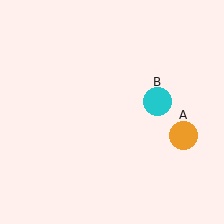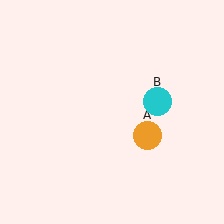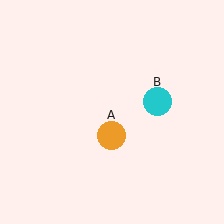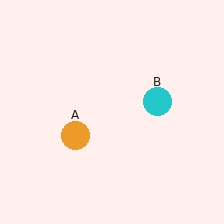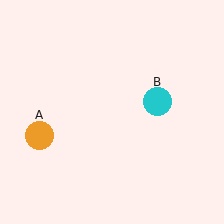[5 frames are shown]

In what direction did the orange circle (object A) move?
The orange circle (object A) moved left.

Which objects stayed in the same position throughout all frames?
Cyan circle (object B) remained stationary.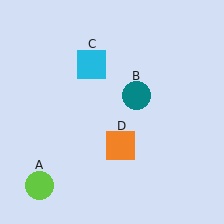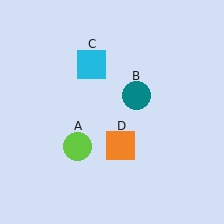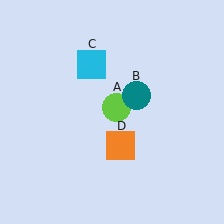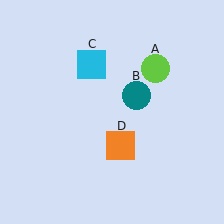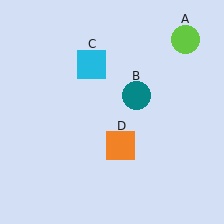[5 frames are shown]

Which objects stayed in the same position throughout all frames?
Teal circle (object B) and cyan square (object C) and orange square (object D) remained stationary.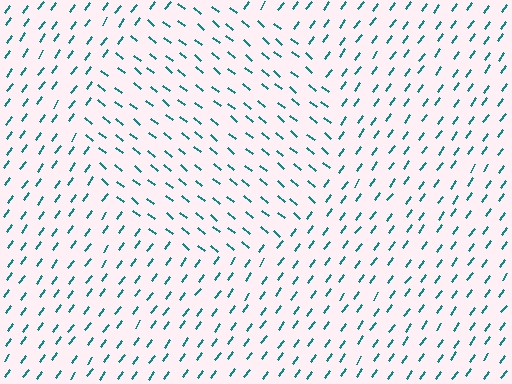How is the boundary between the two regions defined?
The boundary is defined purely by a change in line orientation (approximately 86 degrees difference). All lines are the same color and thickness.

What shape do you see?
I see a circle.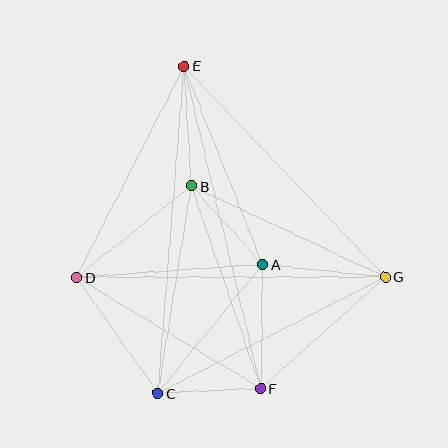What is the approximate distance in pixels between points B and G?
The distance between B and G is approximately 214 pixels.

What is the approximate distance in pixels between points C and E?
The distance between C and E is approximately 328 pixels.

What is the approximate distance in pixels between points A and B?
The distance between A and B is approximately 106 pixels.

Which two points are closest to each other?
Points C and F are closest to each other.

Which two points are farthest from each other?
Points E and F are farthest from each other.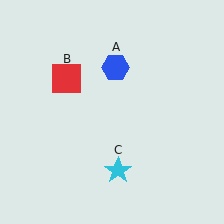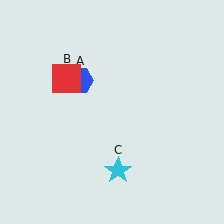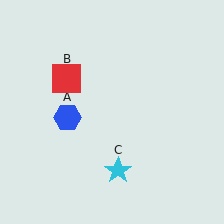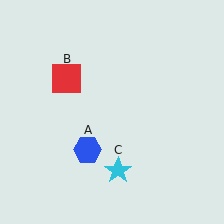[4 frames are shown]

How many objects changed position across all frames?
1 object changed position: blue hexagon (object A).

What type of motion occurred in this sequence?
The blue hexagon (object A) rotated counterclockwise around the center of the scene.